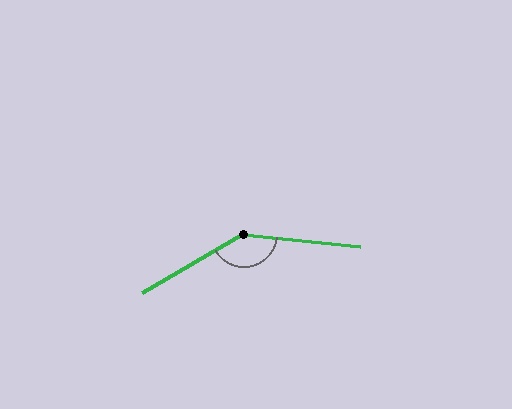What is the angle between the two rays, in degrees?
Approximately 143 degrees.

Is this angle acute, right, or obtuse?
It is obtuse.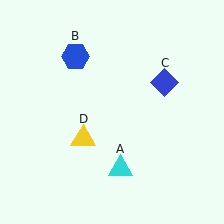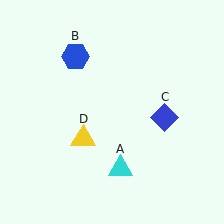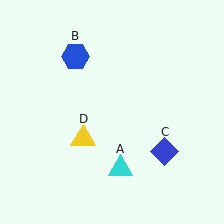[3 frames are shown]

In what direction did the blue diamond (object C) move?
The blue diamond (object C) moved down.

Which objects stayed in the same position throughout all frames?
Cyan triangle (object A) and blue hexagon (object B) and yellow triangle (object D) remained stationary.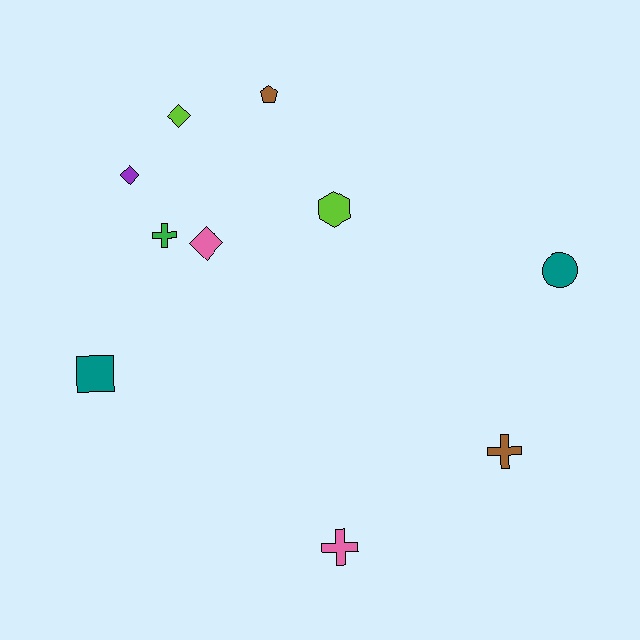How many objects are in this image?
There are 10 objects.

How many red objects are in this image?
There are no red objects.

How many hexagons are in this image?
There is 1 hexagon.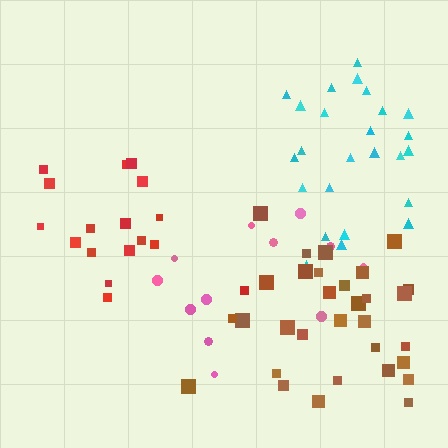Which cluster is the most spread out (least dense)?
Pink.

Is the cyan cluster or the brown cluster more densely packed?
Brown.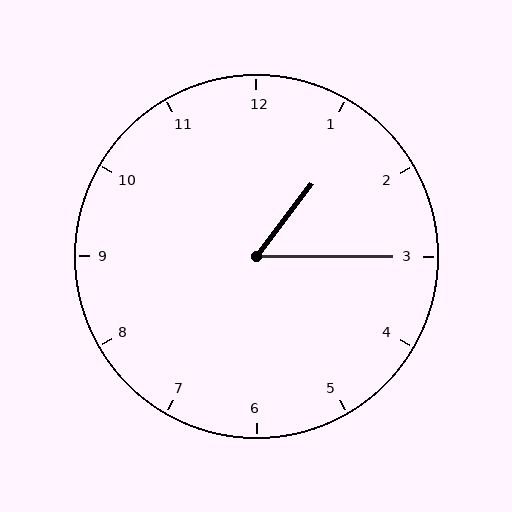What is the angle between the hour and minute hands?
Approximately 52 degrees.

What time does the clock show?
1:15.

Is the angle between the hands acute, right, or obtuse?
It is acute.